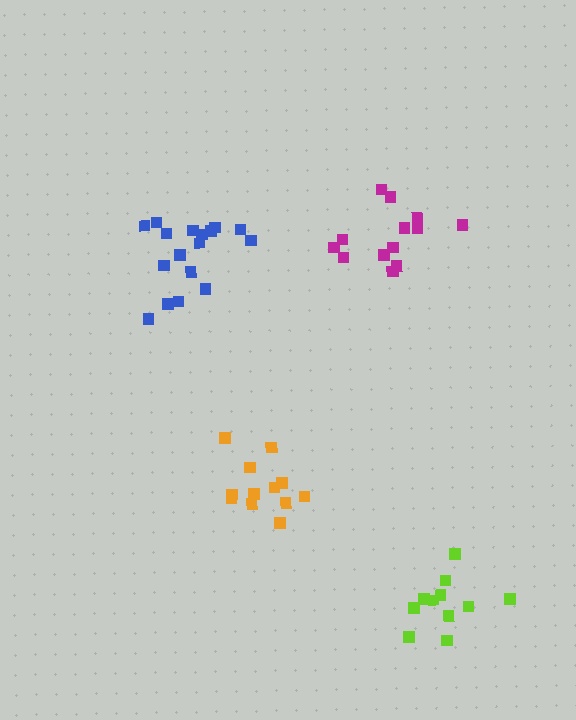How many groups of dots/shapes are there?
There are 4 groups.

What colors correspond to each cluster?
The clusters are colored: blue, magenta, orange, lime.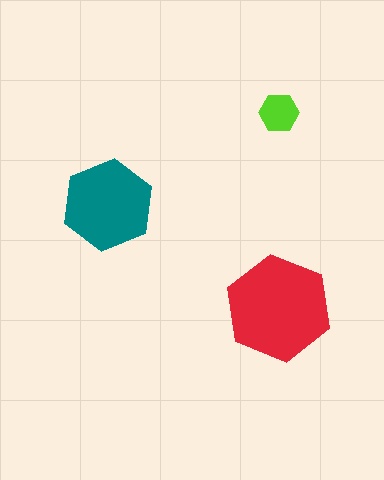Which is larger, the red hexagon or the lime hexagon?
The red one.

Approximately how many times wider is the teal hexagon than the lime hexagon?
About 2.5 times wider.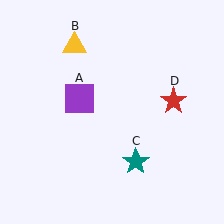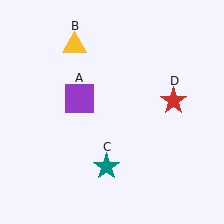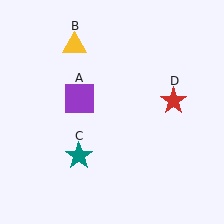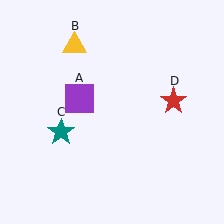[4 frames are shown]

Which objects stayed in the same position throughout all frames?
Purple square (object A) and yellow triangle (object B) and red star (object D) remained stationary.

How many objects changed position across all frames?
1 object changed position: teal star (object C).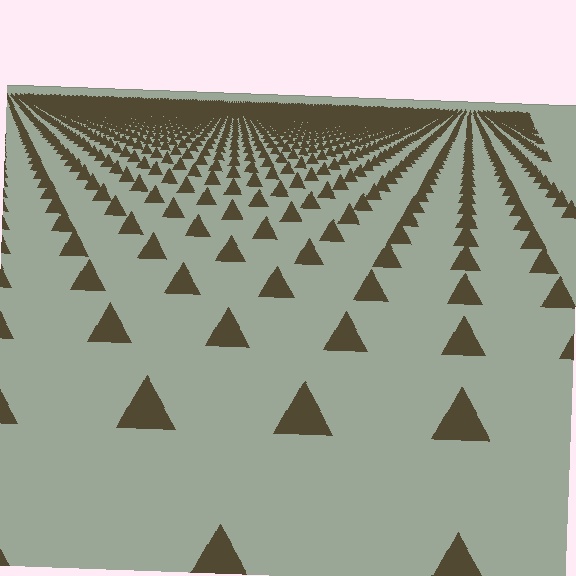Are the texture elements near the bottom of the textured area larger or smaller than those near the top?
Larger. Near the bottom, elements are closer to the viewer and appear at a bigger on-screen size.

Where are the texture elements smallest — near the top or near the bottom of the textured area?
Near the top.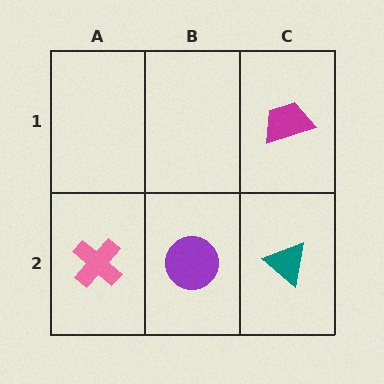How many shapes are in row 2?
3 shapes.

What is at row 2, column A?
A pink cross.